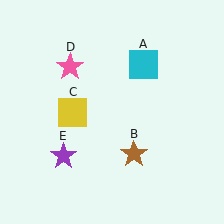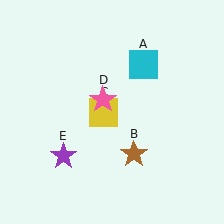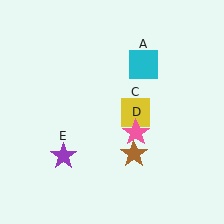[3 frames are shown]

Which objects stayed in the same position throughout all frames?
Cyan square (object A) and brown star (object B) and purple star (object E) remained stationary.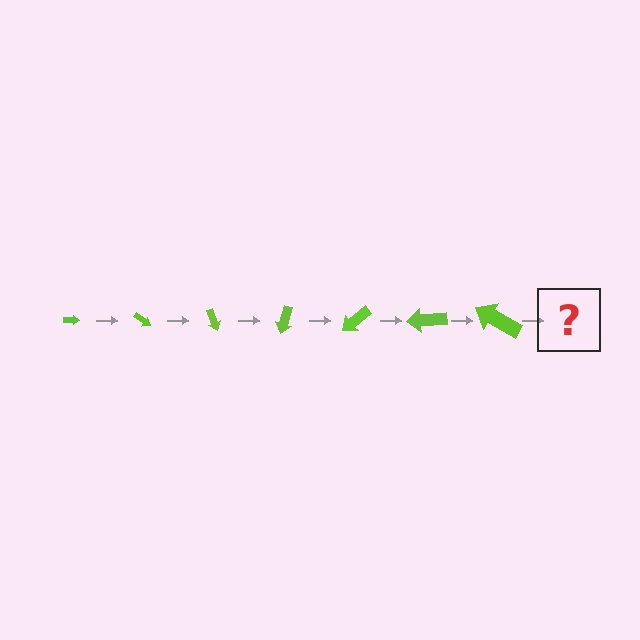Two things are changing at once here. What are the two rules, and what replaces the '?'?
The two rules are that the arrow grows larger each step and it rotates 35 degrees each step. The '?' should be an arrow, larger than the previous one and rotated 245 degrees from the start.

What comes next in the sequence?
The next element should be an arrow, larger than the previous one and rotated 245 degrees from the start.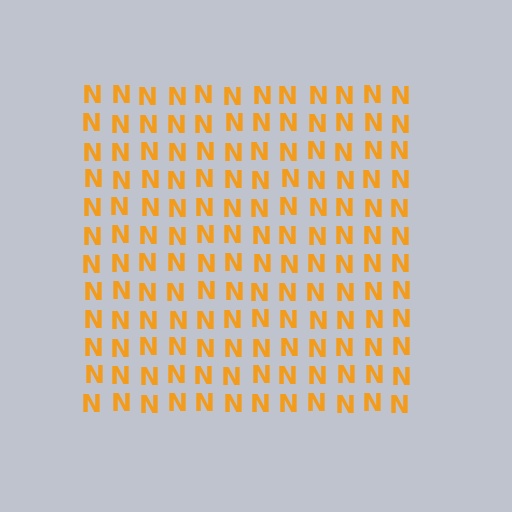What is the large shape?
The large shape is a square.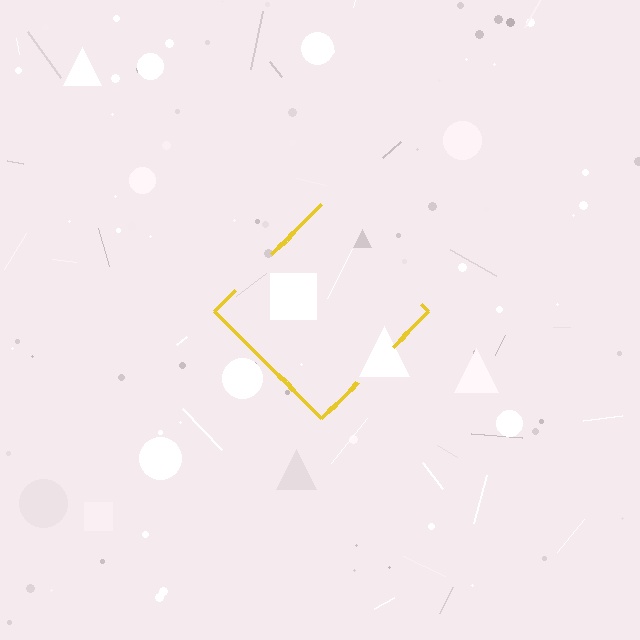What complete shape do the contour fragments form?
The contour fragments form a diamond.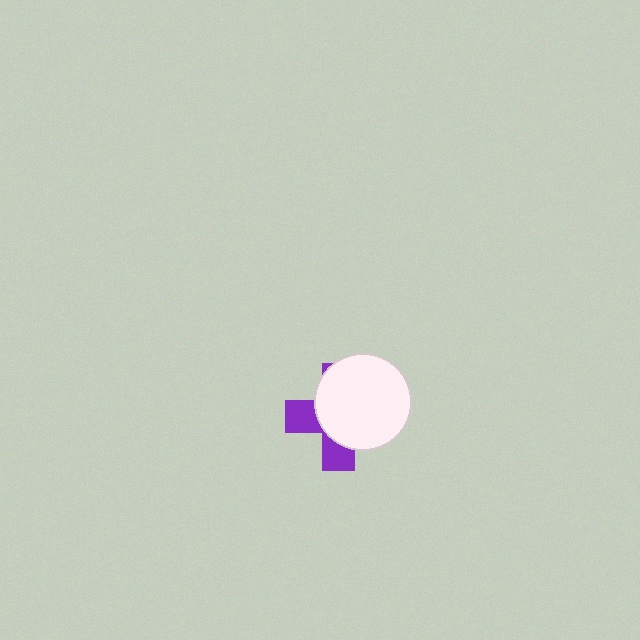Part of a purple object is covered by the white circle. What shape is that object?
It is a cross.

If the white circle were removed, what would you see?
You would see the complete purple cross.